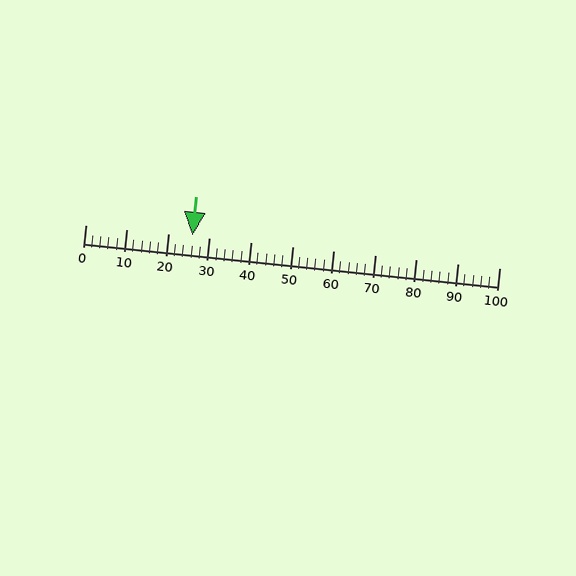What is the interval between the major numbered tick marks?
The major tick marks are spaced 10 units apart.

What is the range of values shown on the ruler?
The ruler shows values from 0 to 100.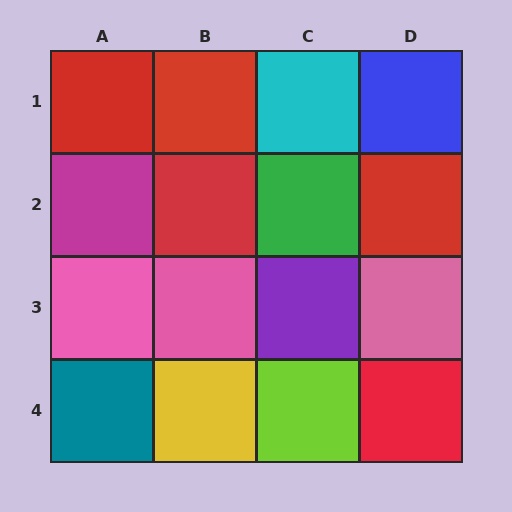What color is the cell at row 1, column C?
Cyan.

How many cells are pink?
3 cells are pink.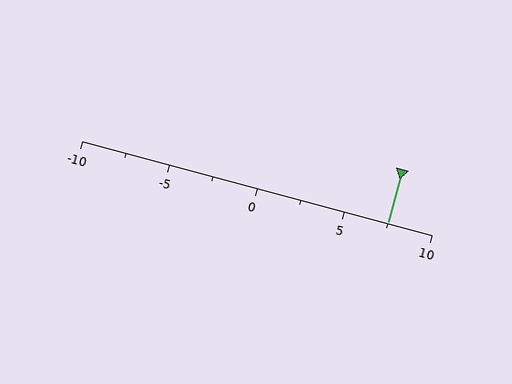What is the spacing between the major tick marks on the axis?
The major ticks are spaced 5 apart.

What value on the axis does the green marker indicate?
The marker indicates approximately 7.5.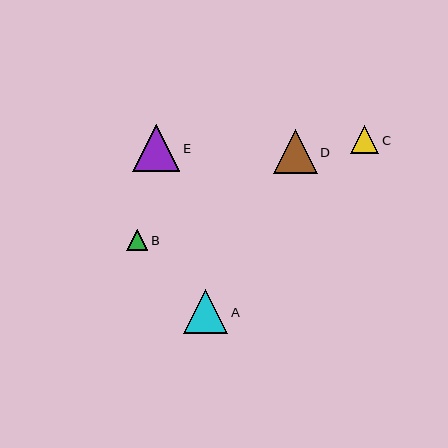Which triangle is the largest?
Triangle E is the largest with a size of approximately 47 pixels.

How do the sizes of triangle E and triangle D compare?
Triangle E and triangle D are approximately the same size.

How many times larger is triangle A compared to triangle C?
Triangle A is approximately 1.6 times the size of triangle C.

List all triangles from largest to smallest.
From largest to smallest: E, D, A, C, B.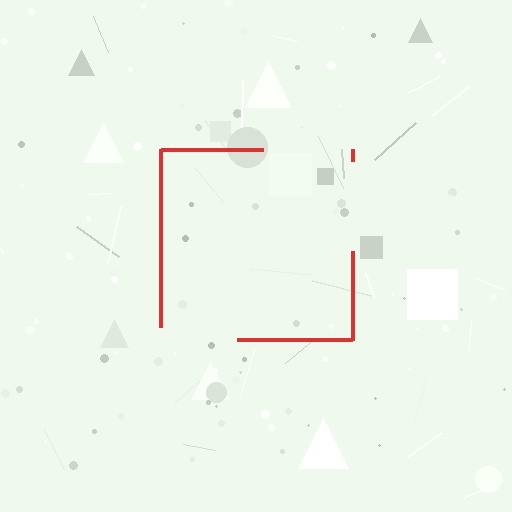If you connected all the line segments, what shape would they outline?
They would outline a square.